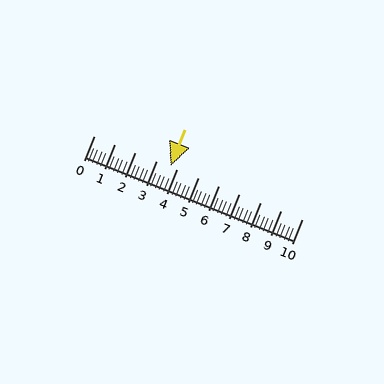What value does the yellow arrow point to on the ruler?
The yellow arrow points to approximately 3.7.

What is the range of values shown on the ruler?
The ruler shows values from 0 to 10.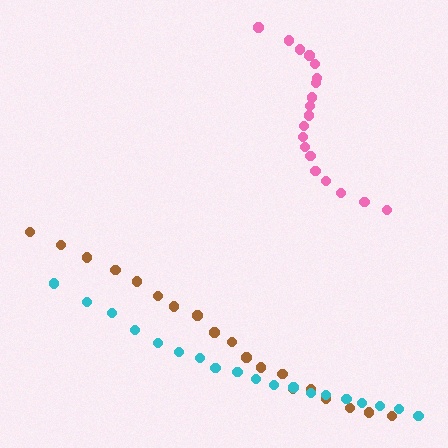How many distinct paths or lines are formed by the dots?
There are 3 distinct paths.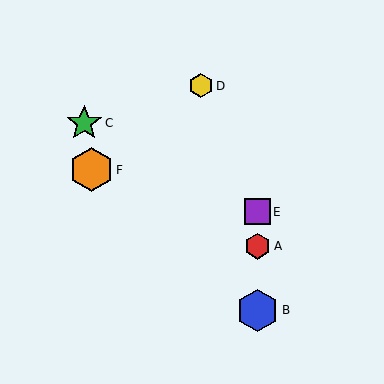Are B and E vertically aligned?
Yes, both are at x≈258.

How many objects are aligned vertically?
3 objects (A, B, E) are aligned vertically.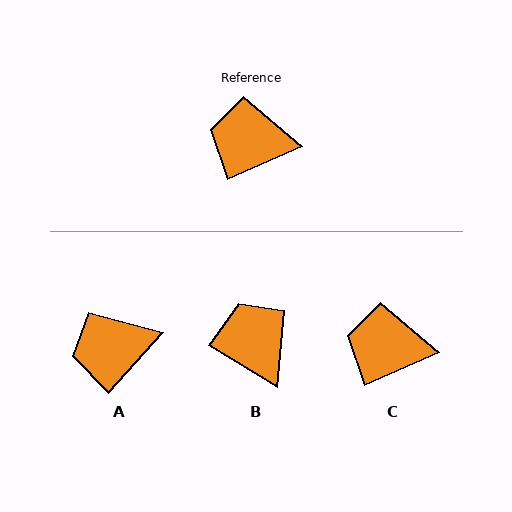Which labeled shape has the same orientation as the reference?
C.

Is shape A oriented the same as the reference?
No, it is off by about 25 degrees.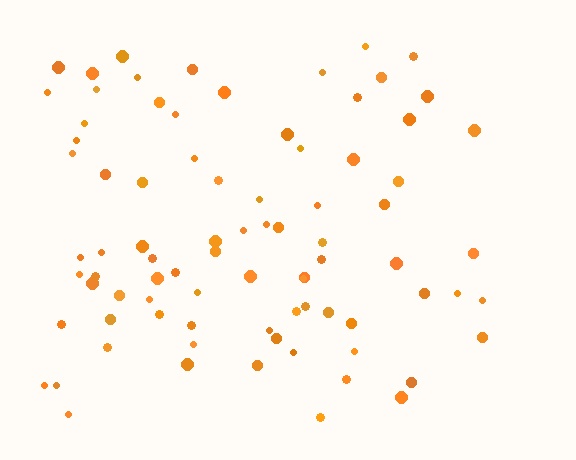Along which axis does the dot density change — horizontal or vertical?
Horizontal.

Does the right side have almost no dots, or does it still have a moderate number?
Still a moderate number, just noticeably fewer than the left.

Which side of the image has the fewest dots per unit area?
The right.